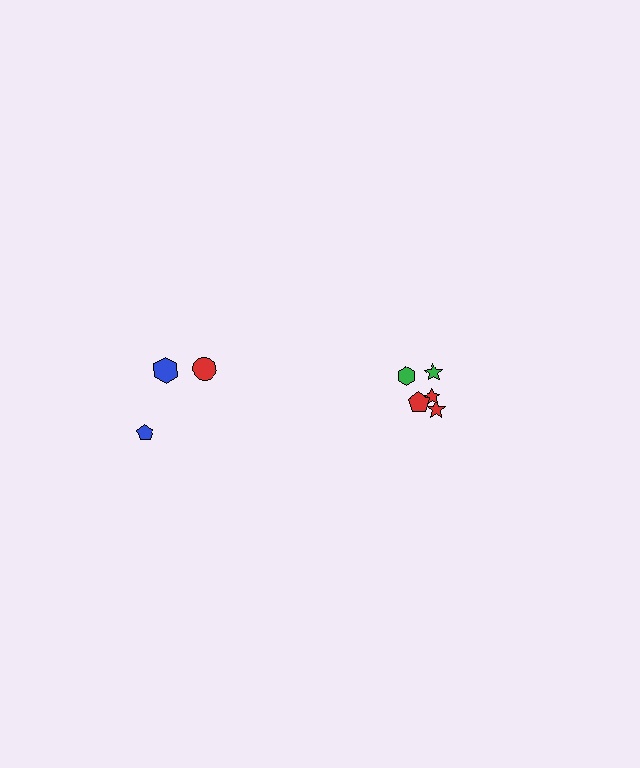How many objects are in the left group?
There are 3 objects.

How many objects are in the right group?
There are 5 objects.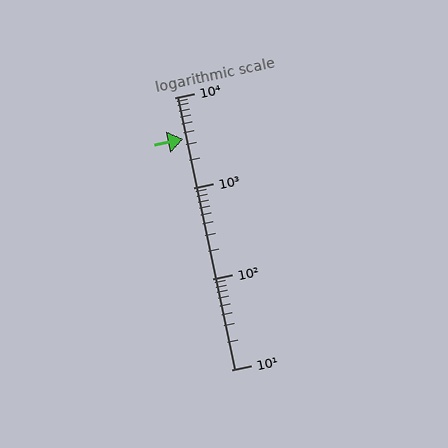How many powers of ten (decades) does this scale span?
The scale spans 3 decades, from 10 to 10000.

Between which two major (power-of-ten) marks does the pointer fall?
The pointer is between 1000 and 10000.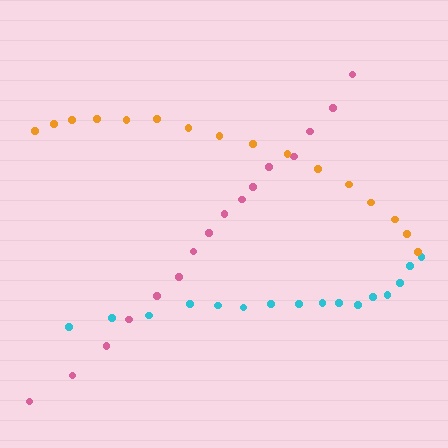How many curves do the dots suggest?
There are 3 distinct paths.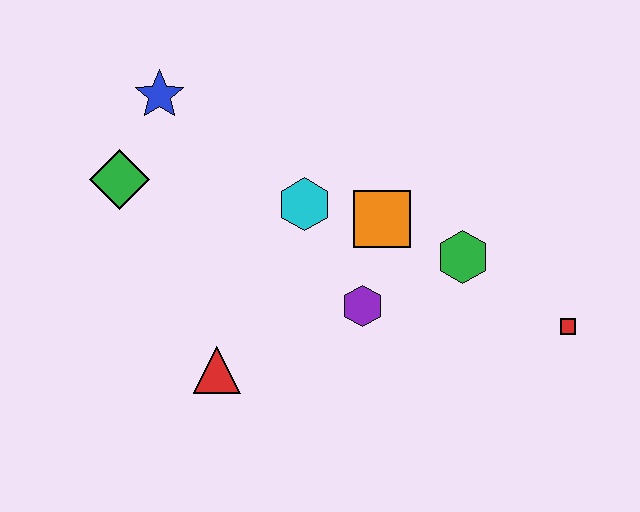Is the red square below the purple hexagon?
Yes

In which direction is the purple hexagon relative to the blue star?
The purple hexagon is below the blue star.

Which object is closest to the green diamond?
The blue star is closest to the green diamond.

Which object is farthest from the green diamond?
The red square is farthest from the green diamond.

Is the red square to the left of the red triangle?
No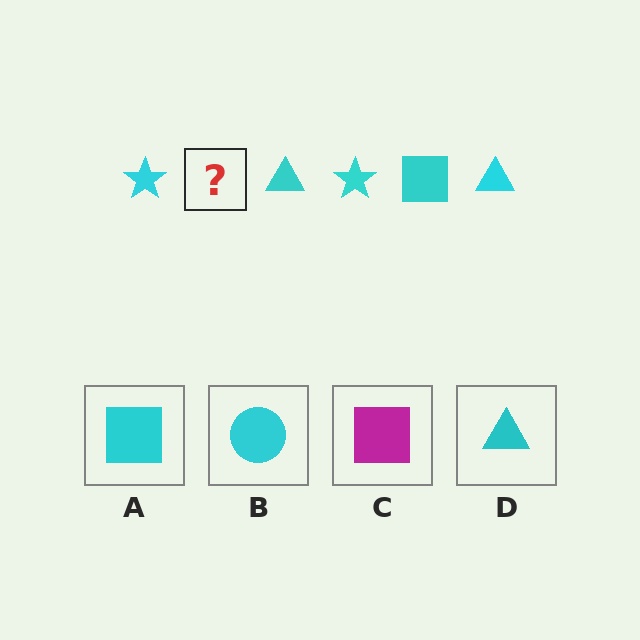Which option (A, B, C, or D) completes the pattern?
A.